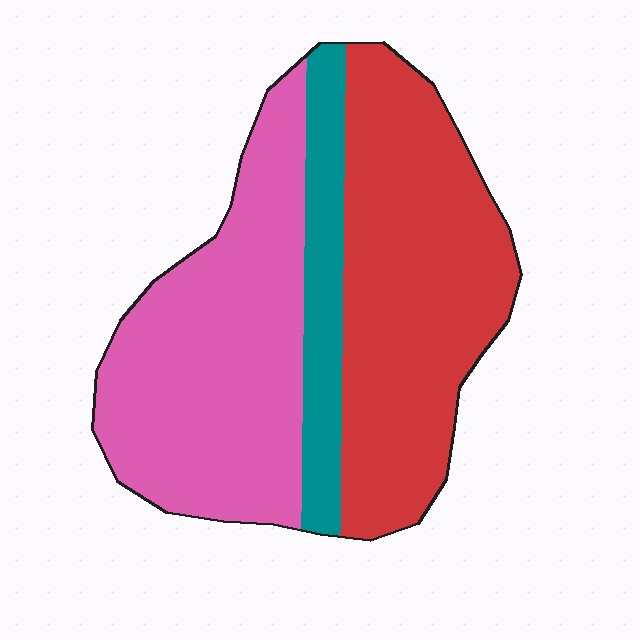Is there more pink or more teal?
Pink.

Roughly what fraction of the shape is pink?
Pink takes up between a third and a half of the shape.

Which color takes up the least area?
Teal, at roughly 15%.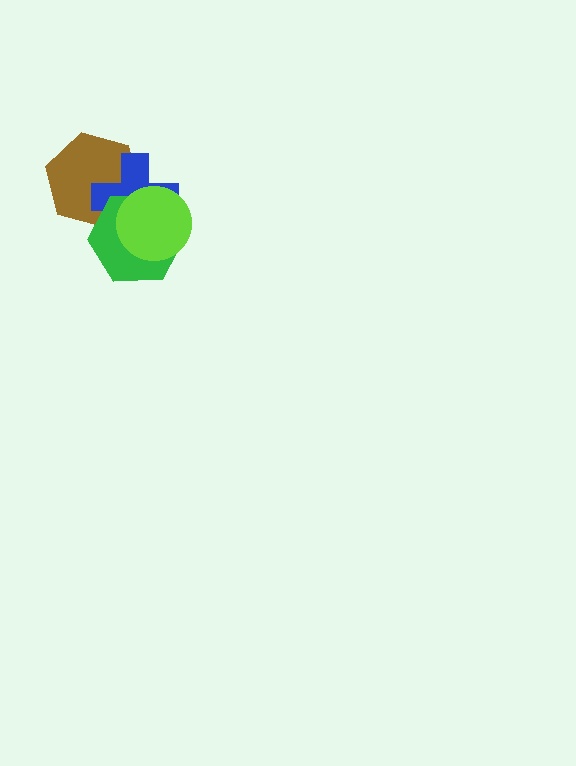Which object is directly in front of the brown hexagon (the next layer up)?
The blue cross is directly in front of the brown hexagon.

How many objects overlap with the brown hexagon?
3 objects overlap with the brown hexagon.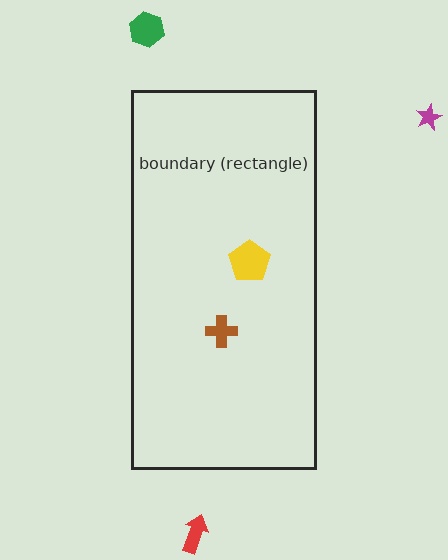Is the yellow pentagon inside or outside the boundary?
Inside.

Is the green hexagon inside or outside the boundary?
Outside.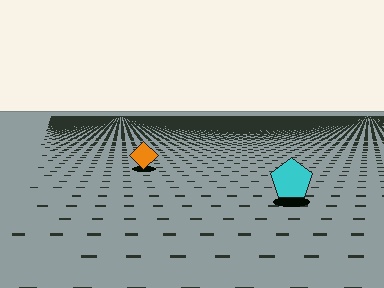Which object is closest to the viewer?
The cyan pentagon is closest. The texture marks near it are larger and more spread out.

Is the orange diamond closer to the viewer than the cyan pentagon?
No. The cyan pentagon is closer — you can tell from the texture gradient: the ground texture is coarser near it.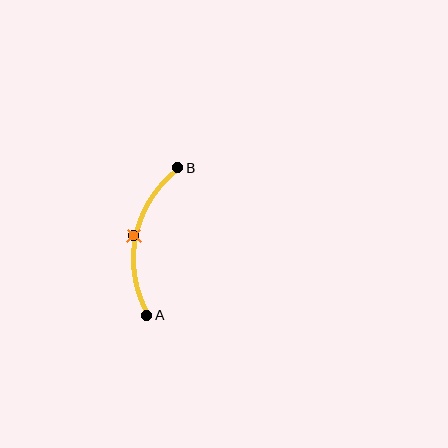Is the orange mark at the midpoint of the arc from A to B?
Yes. The orange mark lies on the arc at equal arc-length from both A and B — it is the arc midpoint.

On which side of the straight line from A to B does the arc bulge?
The arc bulges to the left of the straight line connecting A and B.